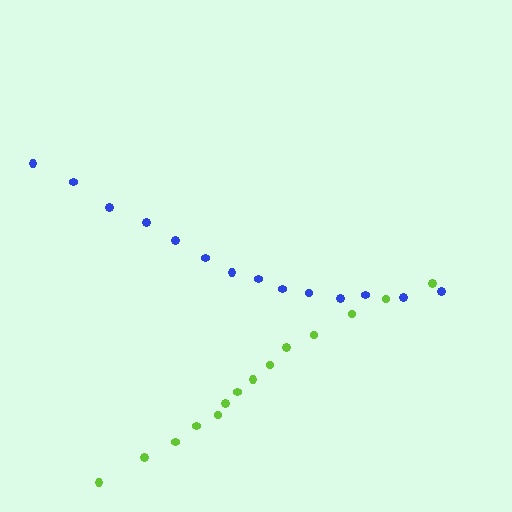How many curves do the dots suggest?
There are 2 distinct paths.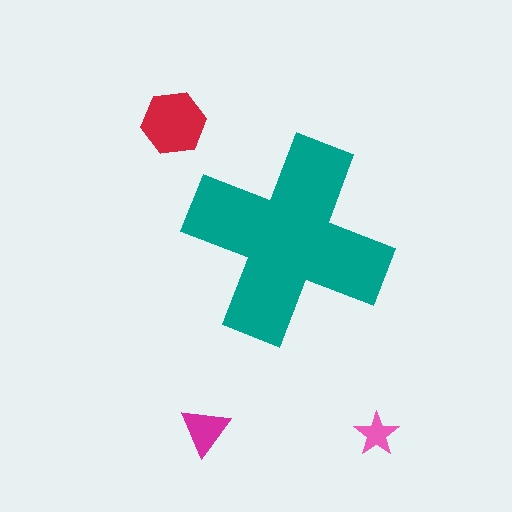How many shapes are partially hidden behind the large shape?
0 shapes are partially hidden.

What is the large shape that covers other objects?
A teal cross.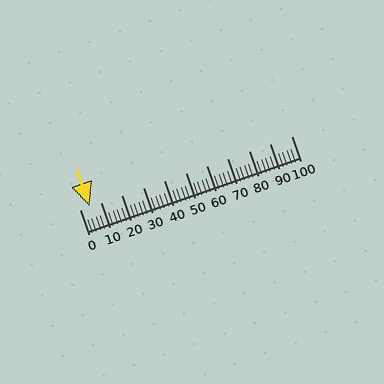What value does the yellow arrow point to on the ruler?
The yellow arrow points to approximately 5.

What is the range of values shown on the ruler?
The ruler shows values from 0 to 100.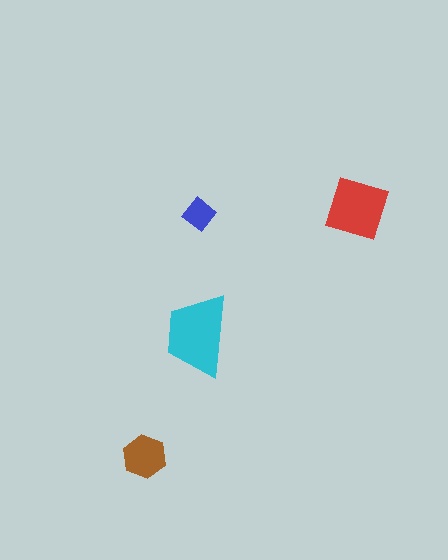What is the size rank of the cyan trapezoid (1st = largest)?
1st.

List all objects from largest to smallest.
The cyan trapezoid, the red square, the brown hexagon, the blue diamond.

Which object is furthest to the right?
The red square is rightmost.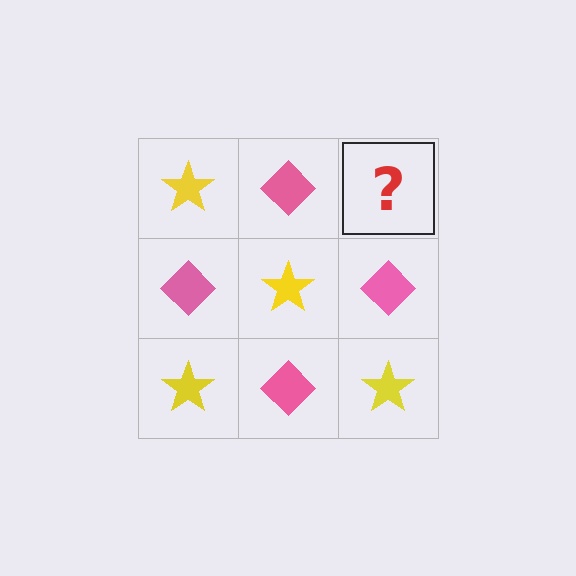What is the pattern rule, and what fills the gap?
The rule is that it alternates yellow star and pink diamond in a checkerboard pattern. The gap should be filled with a yellow star.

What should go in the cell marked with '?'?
The missing cell should contain a yellow star.